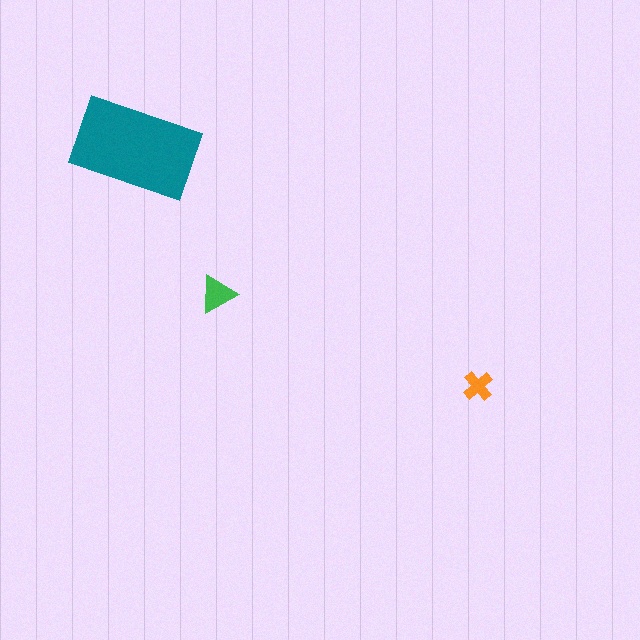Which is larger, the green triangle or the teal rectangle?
The teal rectangle.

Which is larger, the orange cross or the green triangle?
The green triangle.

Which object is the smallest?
The orange cross.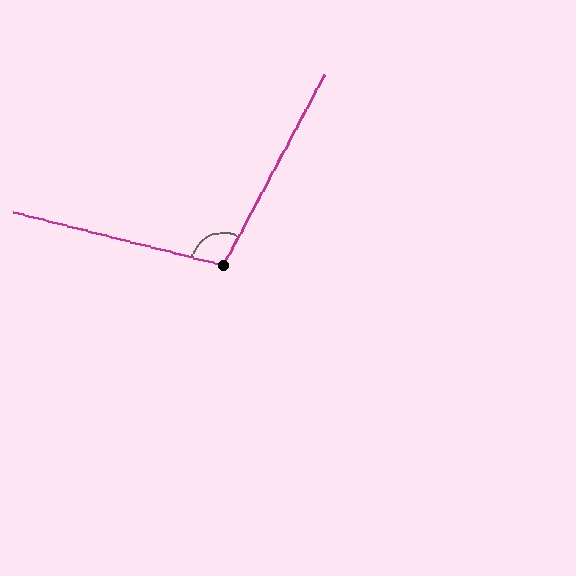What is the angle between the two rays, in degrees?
Approximately 104 degrees.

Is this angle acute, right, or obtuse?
It is obtuse.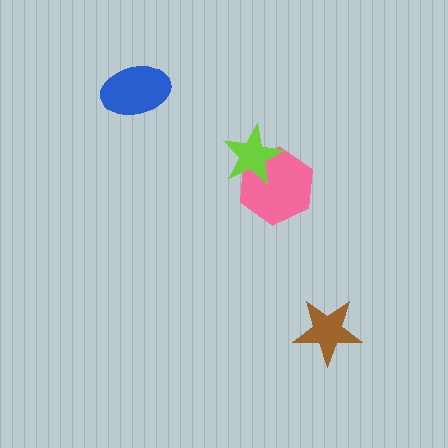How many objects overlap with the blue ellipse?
0 objects overlap with the blue ellipse.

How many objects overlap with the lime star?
1 object overlaps with the lime star.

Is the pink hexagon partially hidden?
Yes, it is partially covered by another shape.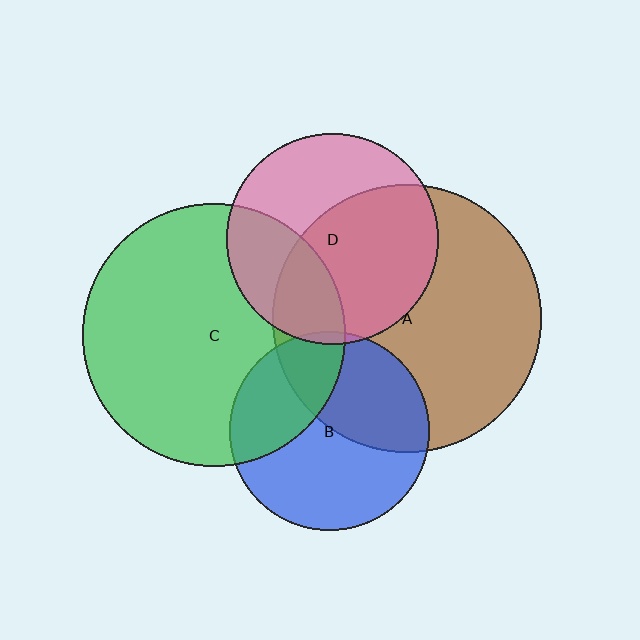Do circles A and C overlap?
Yes.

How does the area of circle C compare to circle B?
Approximately 1.7 times.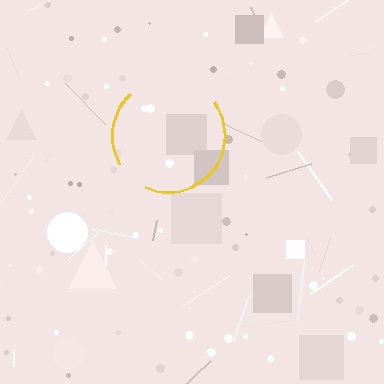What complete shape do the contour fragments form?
The contour fragments form a circle.